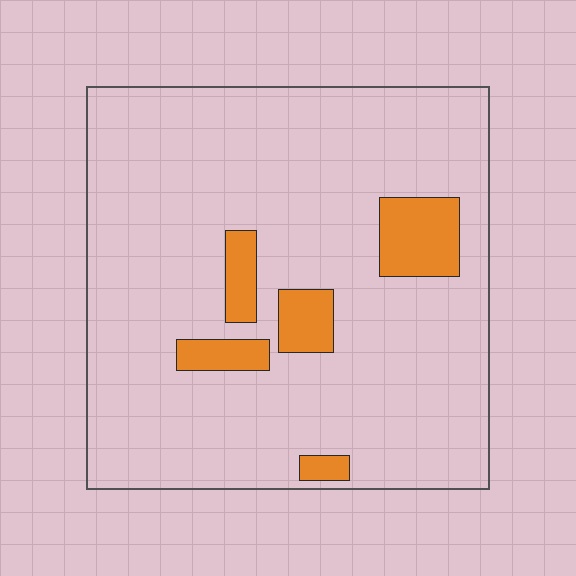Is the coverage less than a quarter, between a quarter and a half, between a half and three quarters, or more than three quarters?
Less than a quarter.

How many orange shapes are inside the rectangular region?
5.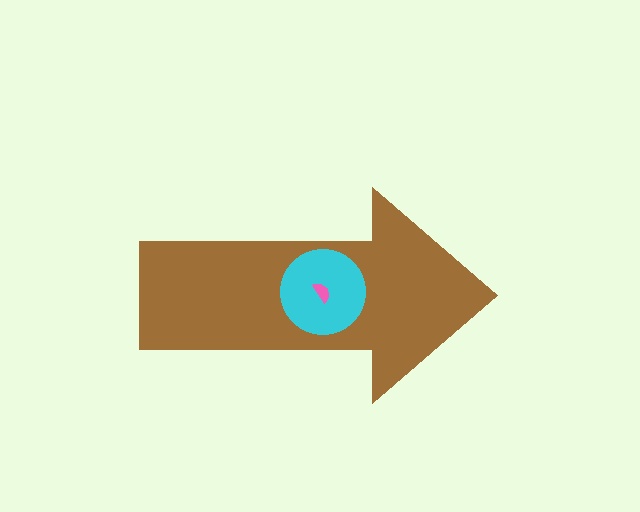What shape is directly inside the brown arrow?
The cyan circle.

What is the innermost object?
The pink semicircle.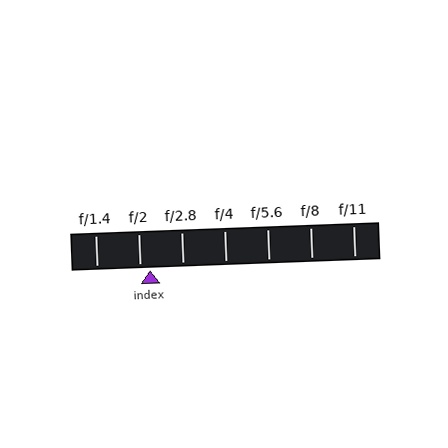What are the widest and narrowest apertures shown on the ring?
The widest aperture shown is f/1.4 and the narrowest is f/11.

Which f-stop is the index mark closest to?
The index mark is closest to f/2.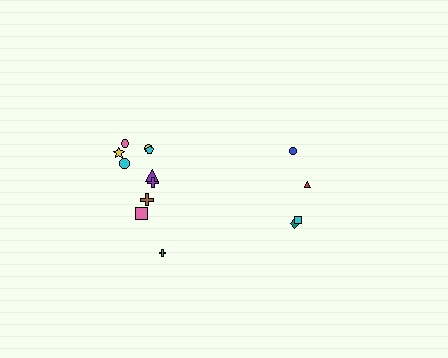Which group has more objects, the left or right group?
The left group.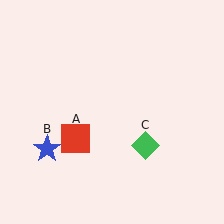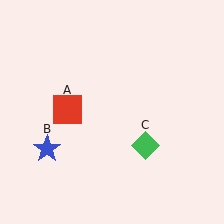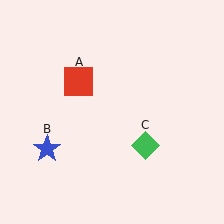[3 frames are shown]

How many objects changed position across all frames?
1 object changed position: red square (object A).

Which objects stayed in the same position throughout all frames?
Blue star (object B) and green diamond (object C) remained stationary.